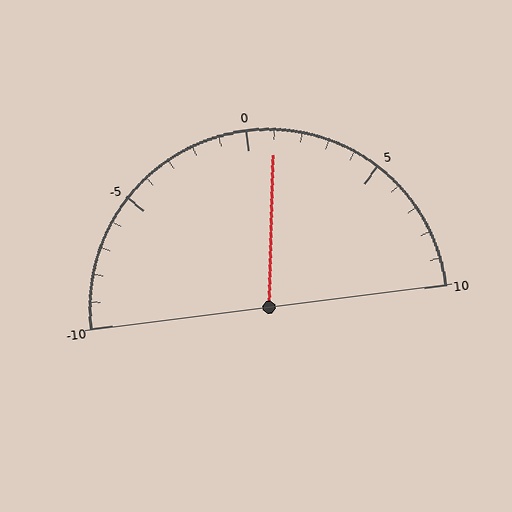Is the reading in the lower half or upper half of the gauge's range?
The reading is in the upper half of the range (-10 to 10).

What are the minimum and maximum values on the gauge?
The gauge ranges from -10 to 10.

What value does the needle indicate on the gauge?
The needle indicates approximately 1.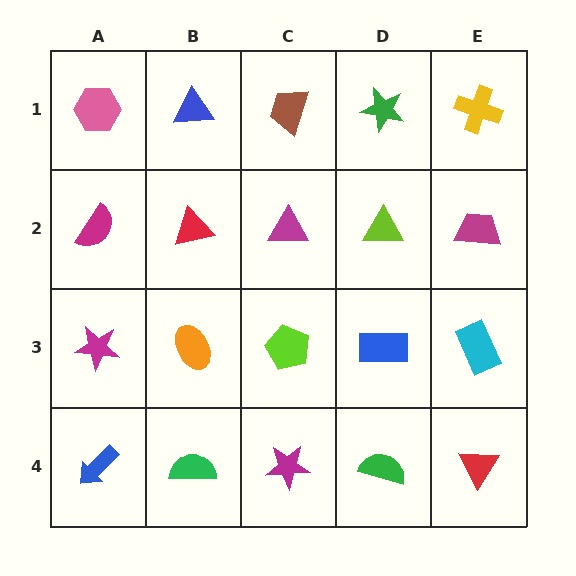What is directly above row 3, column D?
A lime triangle.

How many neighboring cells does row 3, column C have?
4.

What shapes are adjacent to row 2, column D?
A green star (row 1, column D), a blue rectangle (row 3, column D), a magenta triangle (row 2, column C), a magenta trapezoid (row 2, column E).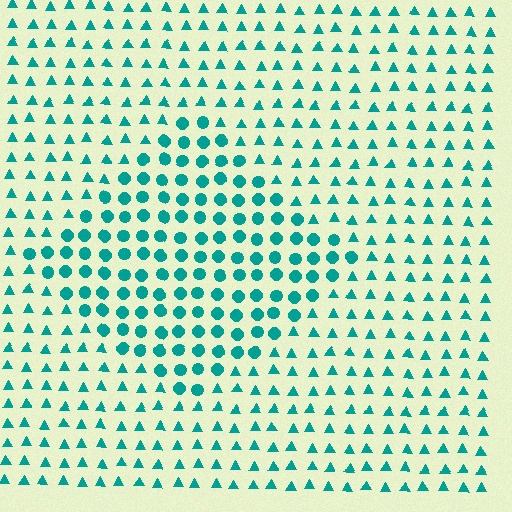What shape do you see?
I see a diamond.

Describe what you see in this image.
The image is filled with small teal elements arranged in a uniform grid. A diamond-shaped region contains circles, while the surrounding area contains triangles. The boundary is defined purely by the change in element shape.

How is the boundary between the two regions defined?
The boundary is defined by a change in element shape: circles inside vs. triangles outside. All elements share the same color and spacing.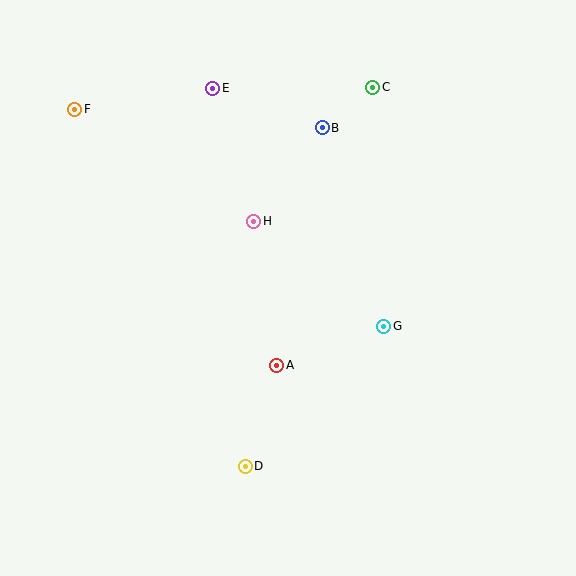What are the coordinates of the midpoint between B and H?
The midpoint between B and H is at (288, 174).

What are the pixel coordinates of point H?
Point H is at (254, 221).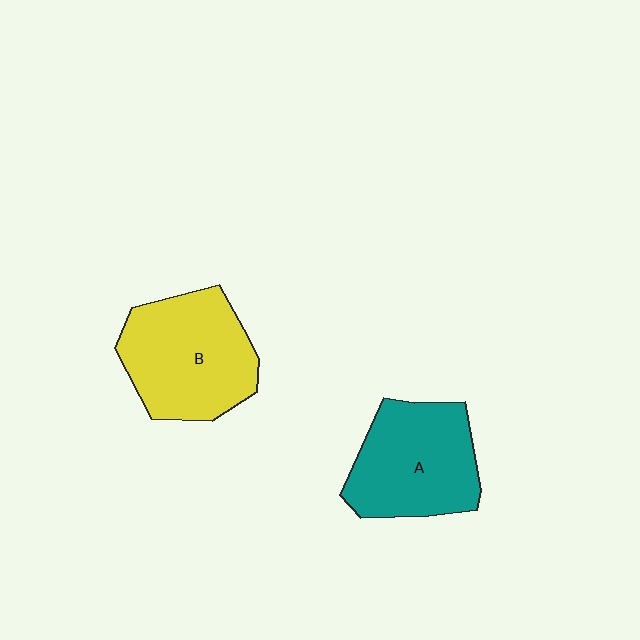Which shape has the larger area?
Shape B (yellow).